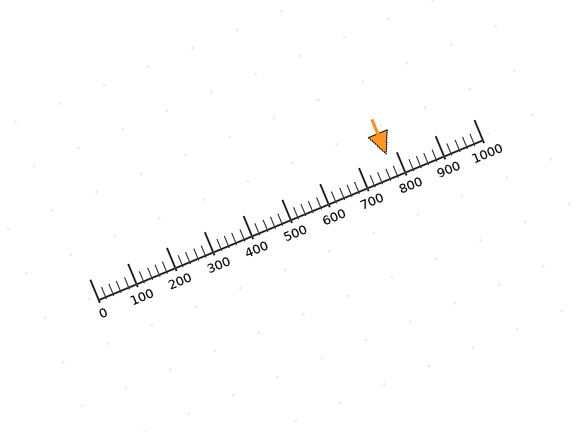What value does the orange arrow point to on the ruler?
The orange arrow points to approximately 774.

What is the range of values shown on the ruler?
The ruler shows values from 0 to 1000.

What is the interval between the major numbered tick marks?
The major tick marks are spaced 100 units apart.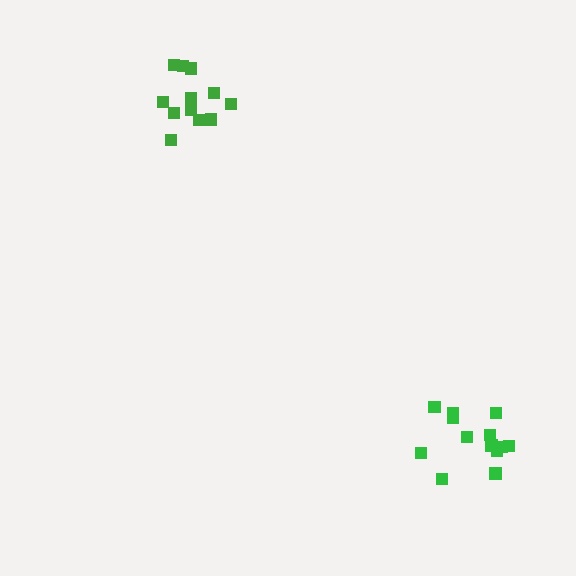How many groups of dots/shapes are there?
There are 2 groups.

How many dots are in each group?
Group 1: 13 dots, Group 2: 13 dots (26 total).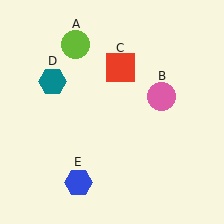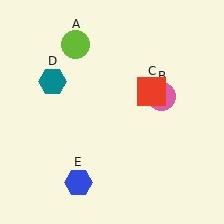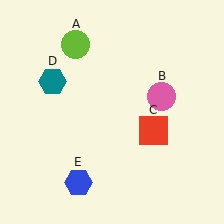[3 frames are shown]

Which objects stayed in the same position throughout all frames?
Lime circle (object A) and pink circle (object B) and teal hexagon (object D) and blue hexagon (object E) remained stationary.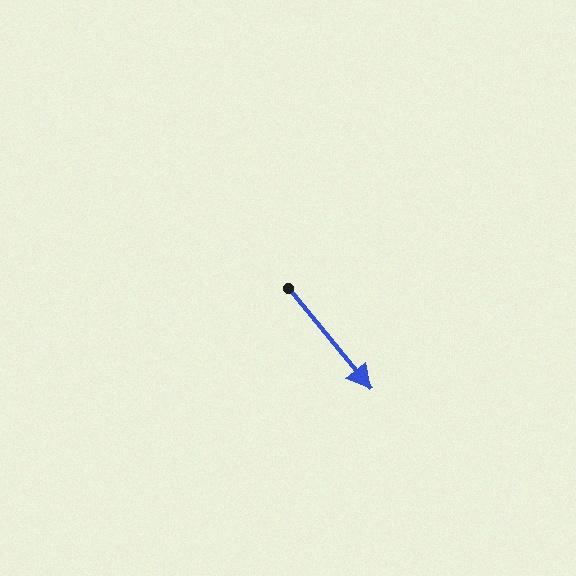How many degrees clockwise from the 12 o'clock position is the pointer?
Approximately 141 degrees.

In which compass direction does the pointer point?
Southeast.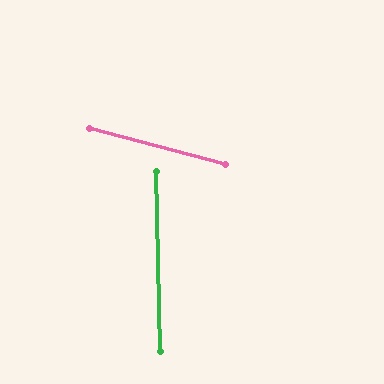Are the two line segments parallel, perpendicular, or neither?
Neither parallel nor perpendicular — they differ by about 74°.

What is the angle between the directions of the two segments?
Approximately 74 degrees.